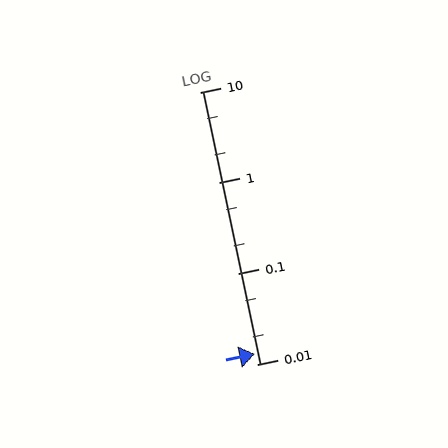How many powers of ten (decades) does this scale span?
The scale spans 3 decades, from 0.01 to 10.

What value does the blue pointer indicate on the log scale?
The pointer indicates approximately 0.013.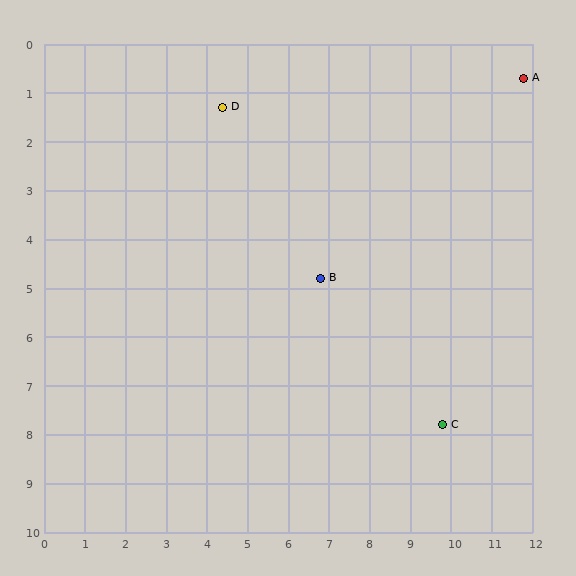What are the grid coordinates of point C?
Point C is at approximately (9.8, 7.8).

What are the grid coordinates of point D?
Point D is at approximately (4.4, 1.3).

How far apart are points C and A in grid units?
Points C and A are about 7.4 grid units apart.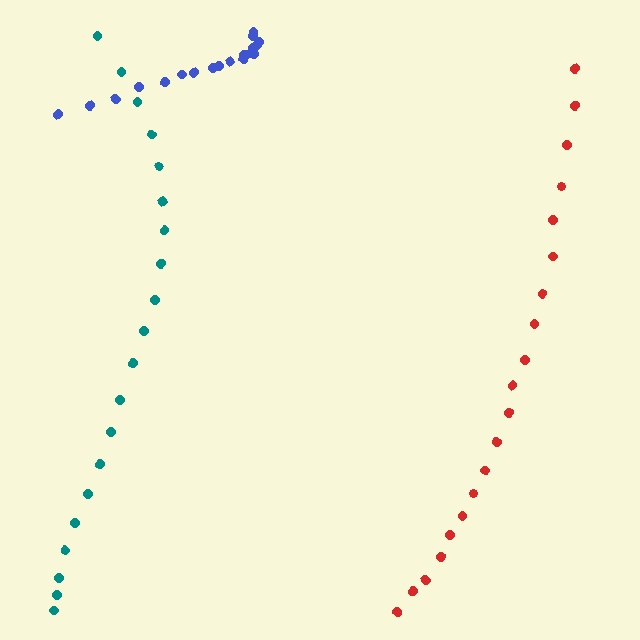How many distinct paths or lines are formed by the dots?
There are 3 distinct paths.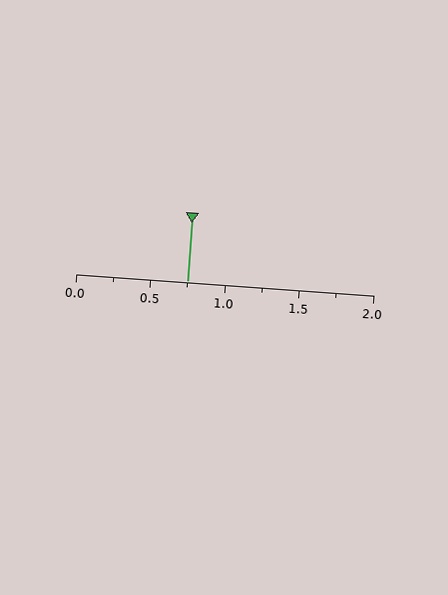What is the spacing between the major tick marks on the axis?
The major ticks are spaced 0.5 apart.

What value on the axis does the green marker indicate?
The marker indicates approximately 0.75.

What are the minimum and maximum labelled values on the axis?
The axis runs from 0.0 to 2.0.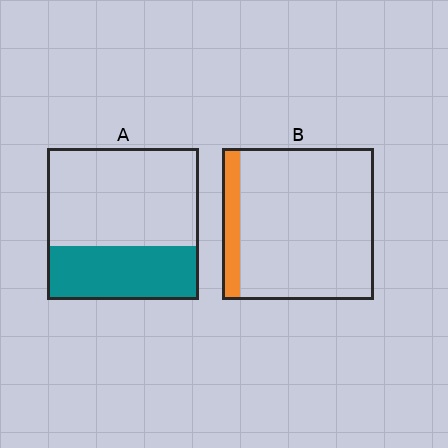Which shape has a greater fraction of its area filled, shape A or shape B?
Shape A.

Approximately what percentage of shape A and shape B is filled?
A is approximately 35% and B is approximately 10%.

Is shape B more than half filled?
No.